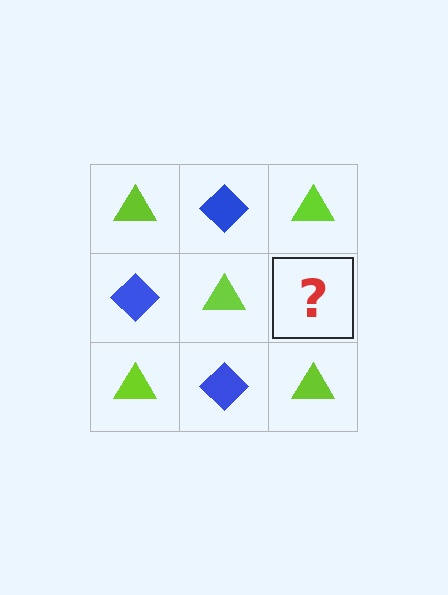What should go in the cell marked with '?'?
The missing cell should contain a blue diamond.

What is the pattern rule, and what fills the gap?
The rule is that it alternates lime triangle and blue diamond in a checkerboard pattern. The gap should be filled with a blue diamond.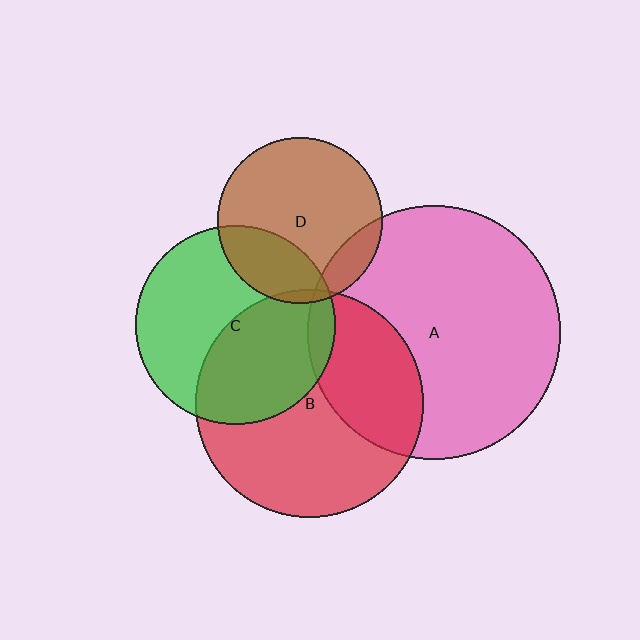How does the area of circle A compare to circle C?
Approximately 1.6 times.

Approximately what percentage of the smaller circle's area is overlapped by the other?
Approximately 5%.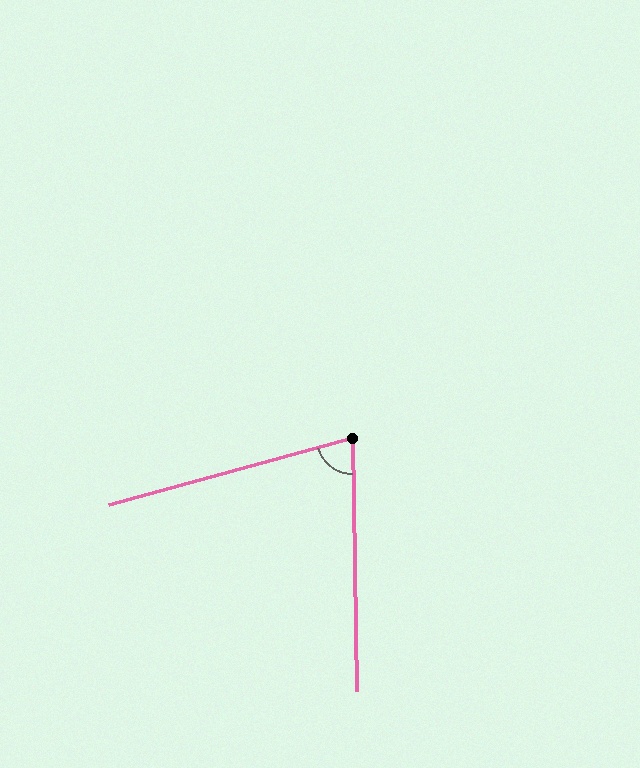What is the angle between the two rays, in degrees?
Approximately 75 degrees.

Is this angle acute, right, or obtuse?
It is acute.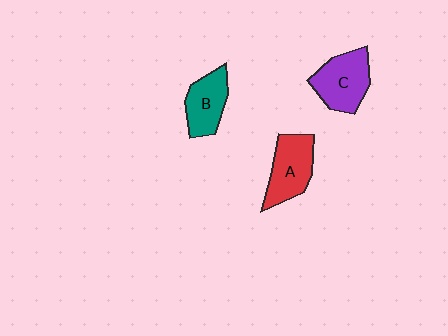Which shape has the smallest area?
Shape B (teal).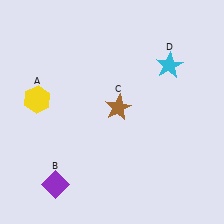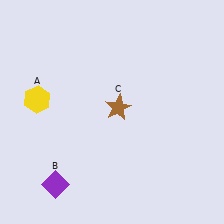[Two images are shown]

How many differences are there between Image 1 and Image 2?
There is 1 difference between the two images.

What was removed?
The cyan star (D) was removed in Image 2.